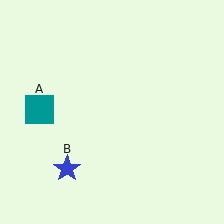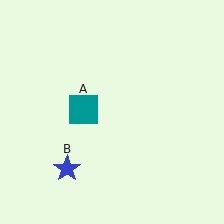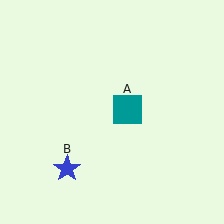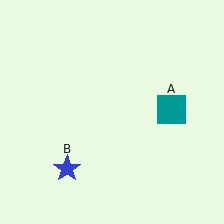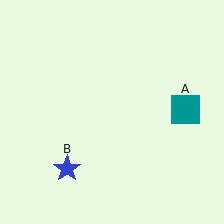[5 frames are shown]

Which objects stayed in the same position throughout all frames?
Blue star (object B) remained stationary.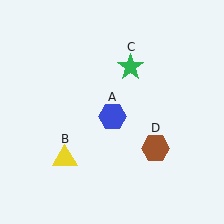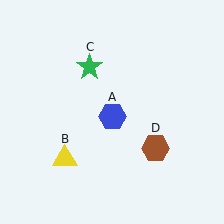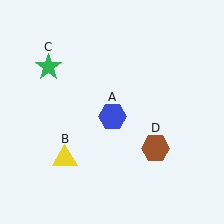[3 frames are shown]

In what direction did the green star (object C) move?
The green star (object C) moved left.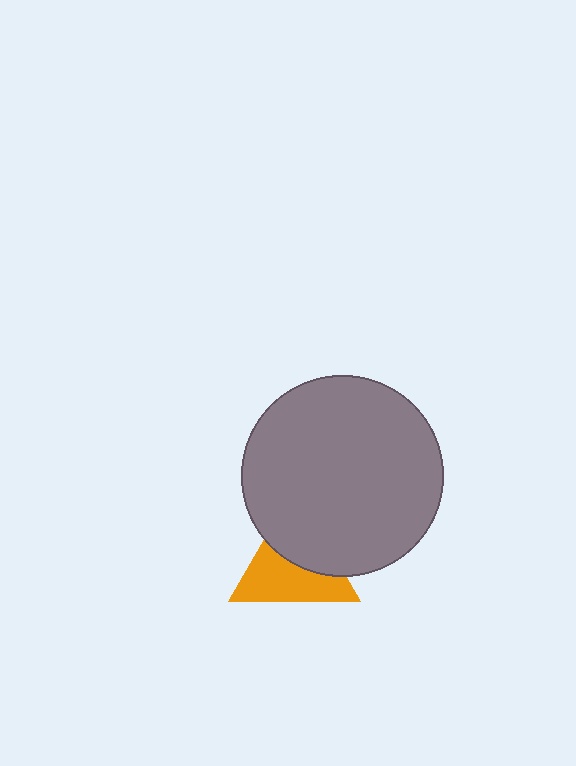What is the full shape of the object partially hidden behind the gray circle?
The partially hidden object is an orange triangle.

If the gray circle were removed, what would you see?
You would see the complete orange triangle.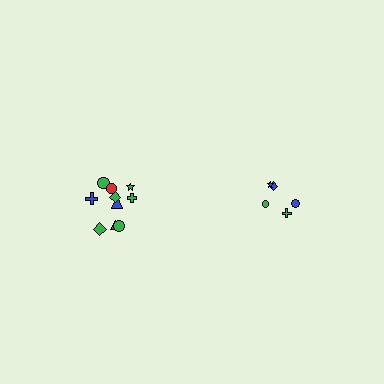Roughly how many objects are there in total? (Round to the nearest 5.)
Roughly 15 objects in total.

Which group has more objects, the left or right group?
The left group.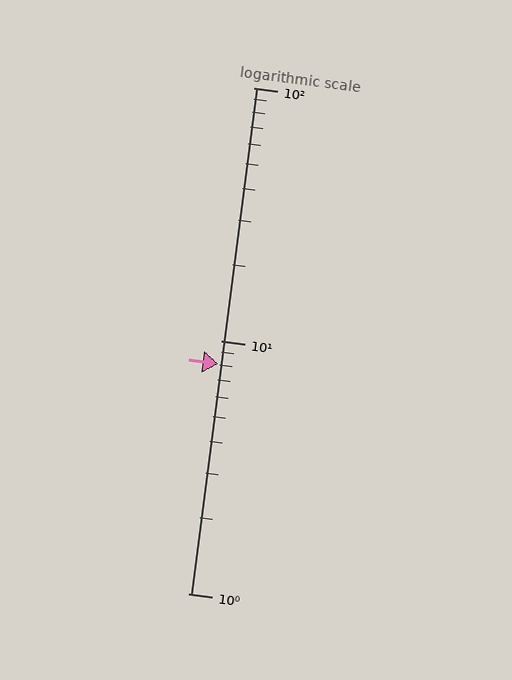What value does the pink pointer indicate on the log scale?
The pointer indicates approximately 8.1.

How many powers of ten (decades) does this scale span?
The scale spans 2 decades, from 1 to 100.